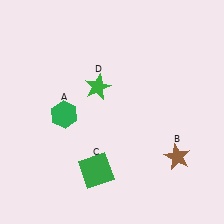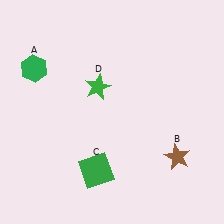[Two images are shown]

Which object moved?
The green hexagon (A) moved up.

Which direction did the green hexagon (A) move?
The green hexagon (A) moved up.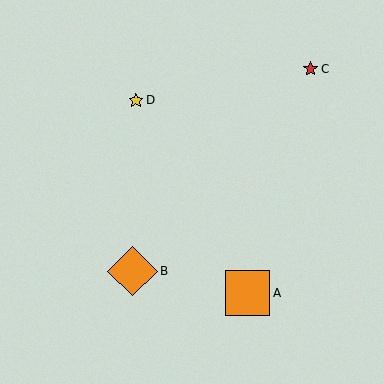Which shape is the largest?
The orange diamond (labeled B) is the largest.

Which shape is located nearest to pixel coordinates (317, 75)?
The red star (labeled C) at (311, 69) is nearest to that location.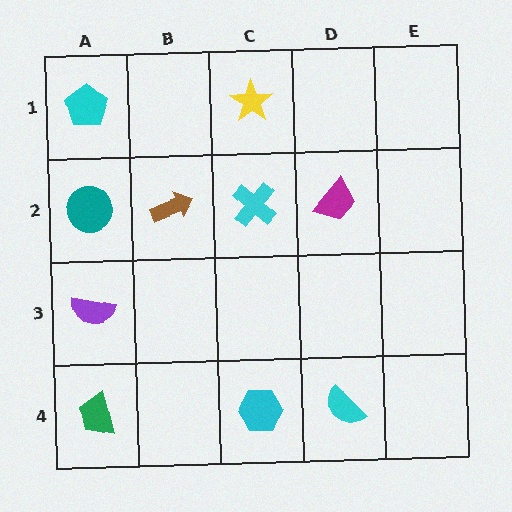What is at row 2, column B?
A brown arrow.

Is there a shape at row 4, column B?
No, that cell is empty.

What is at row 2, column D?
A magenta trapezoid.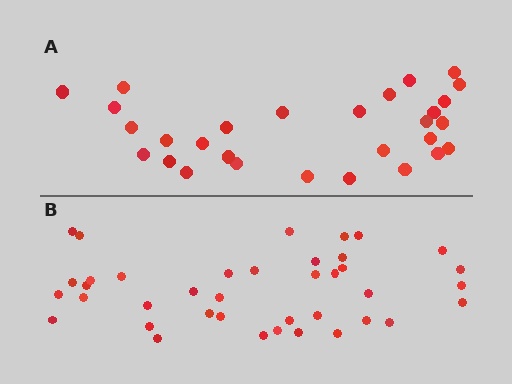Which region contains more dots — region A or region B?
Region B (the bottom region) has more dots.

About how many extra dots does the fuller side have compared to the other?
Region B has roughly 10 or so more dots than region A.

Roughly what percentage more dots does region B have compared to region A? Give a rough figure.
About 35% more.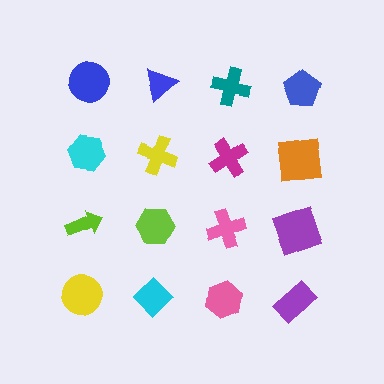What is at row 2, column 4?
An orange square.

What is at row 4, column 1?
A yellow circle.